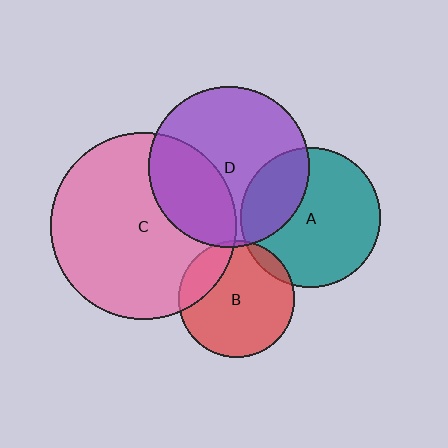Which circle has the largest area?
Circle C (pink).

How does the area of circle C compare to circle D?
Approximately 1.3 times.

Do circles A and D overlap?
Yes.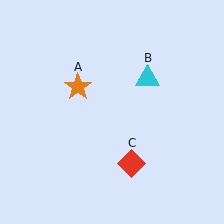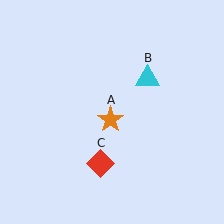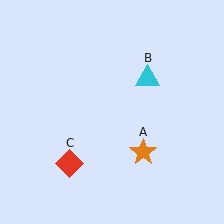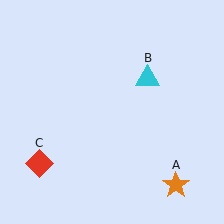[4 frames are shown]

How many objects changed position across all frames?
2 objects changed position: orange star (object A), red diamond (object C).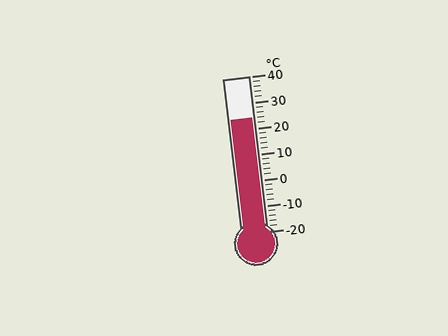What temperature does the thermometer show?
The thermometer shows approximately 24°C.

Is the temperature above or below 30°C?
The temperature is below 30°C.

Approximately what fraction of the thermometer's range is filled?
The thermometer is filled to approximately 75% of its range.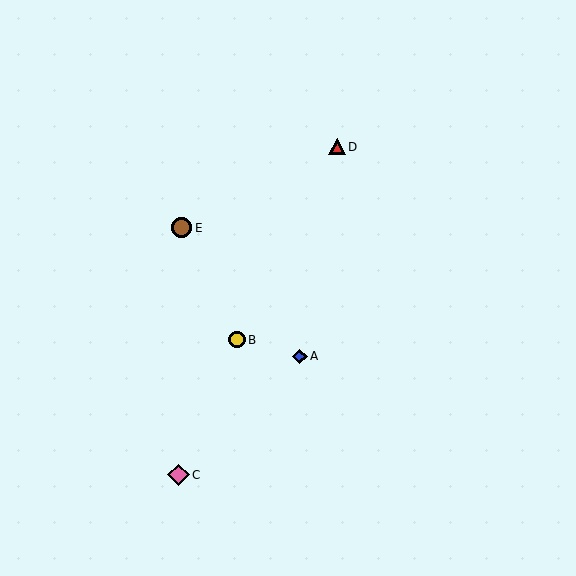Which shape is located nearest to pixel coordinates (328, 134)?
The red triangle (labeled D) at (337, 147) is nearest to that location.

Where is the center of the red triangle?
The center of the red triangle is at (337, 147).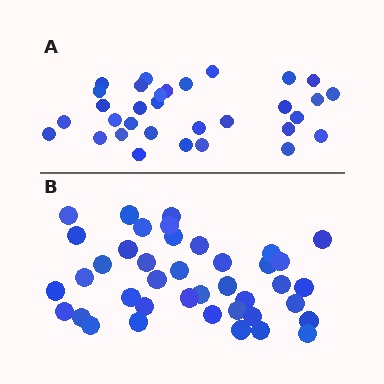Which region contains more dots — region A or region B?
Region B (the bottom region) has more dots.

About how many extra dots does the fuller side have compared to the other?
Region B has roughly 8 or so more dots than region A.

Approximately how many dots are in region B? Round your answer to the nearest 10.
About 40 dots.